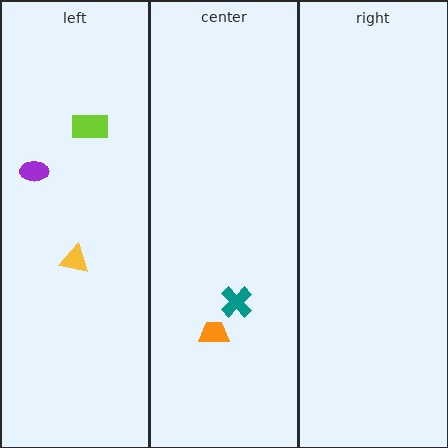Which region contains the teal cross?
The center region.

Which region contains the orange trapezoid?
The center region.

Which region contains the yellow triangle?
The left region.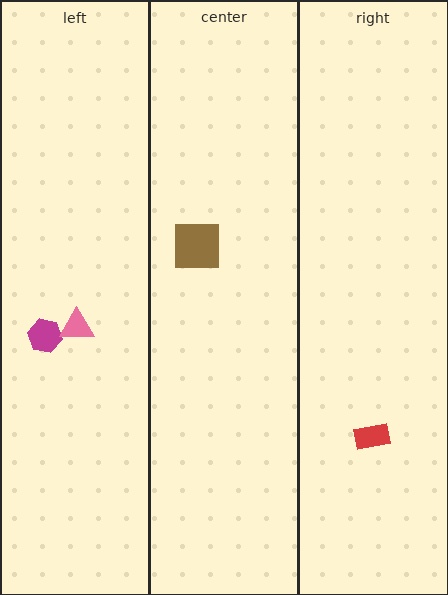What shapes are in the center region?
The brown square.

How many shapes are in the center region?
1.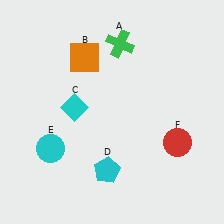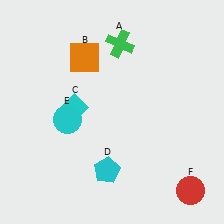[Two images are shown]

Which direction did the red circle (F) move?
The red circle (F) moved down.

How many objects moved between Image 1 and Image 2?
2 objects moved between the two images.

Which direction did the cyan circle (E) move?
The cyan circle (E) moved up.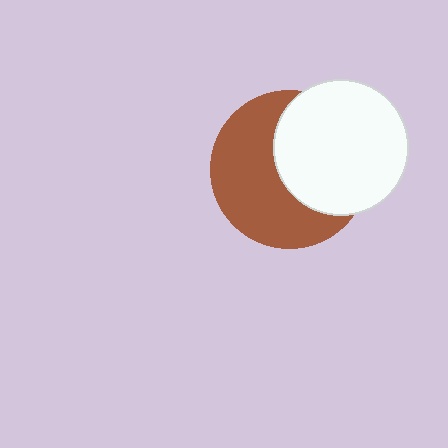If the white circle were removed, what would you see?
You would see the complete brown circle.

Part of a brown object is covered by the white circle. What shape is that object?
It is a circle.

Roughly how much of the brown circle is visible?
About half of it is visible (roughly 55%).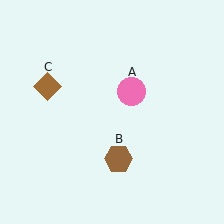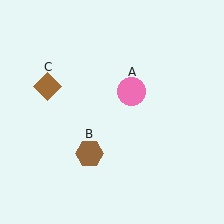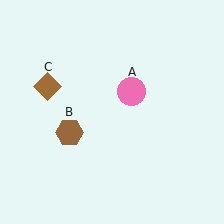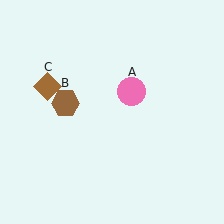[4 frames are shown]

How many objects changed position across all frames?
1 object changed position: brown hexagon (object B).